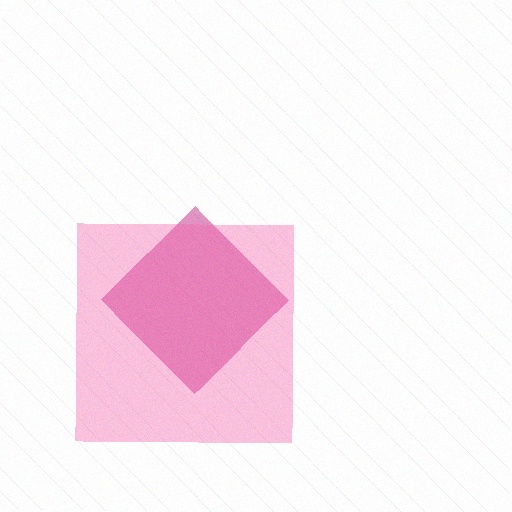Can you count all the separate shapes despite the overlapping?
Yes, there are 2 separate shapes.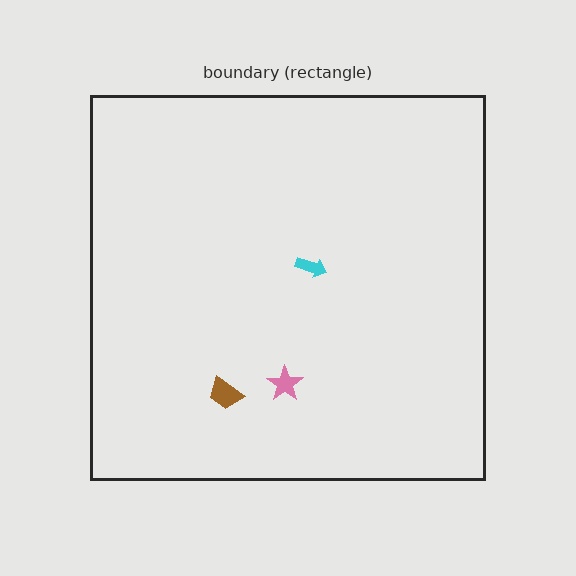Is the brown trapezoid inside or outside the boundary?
Inside.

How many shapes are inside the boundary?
3 inside, 0 outside.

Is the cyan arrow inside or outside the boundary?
Inside.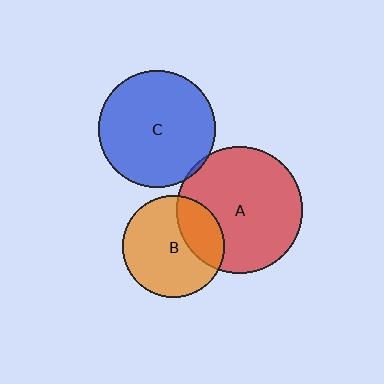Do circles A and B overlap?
Yes.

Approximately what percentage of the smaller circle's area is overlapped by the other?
Approximately 30%.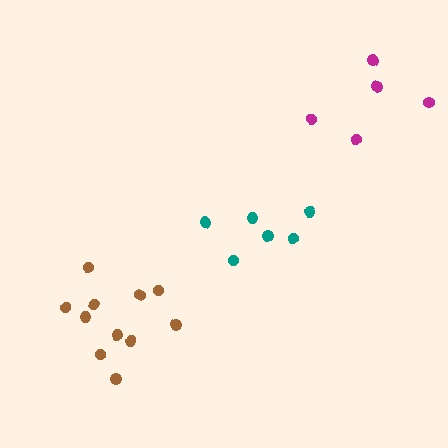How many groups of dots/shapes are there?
There are 3 groups.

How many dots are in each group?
Group 1: 6 dots, Group 2: 11 dots, Group 3: 5 dots (22 total).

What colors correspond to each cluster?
The clusters are colored: teal, brown, magenta.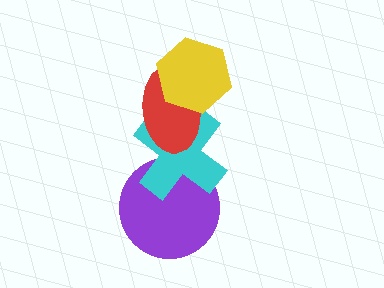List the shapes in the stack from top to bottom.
From top to bottom: the yellow hexagon, the red ellipse, the cyan cross, the purple circle.